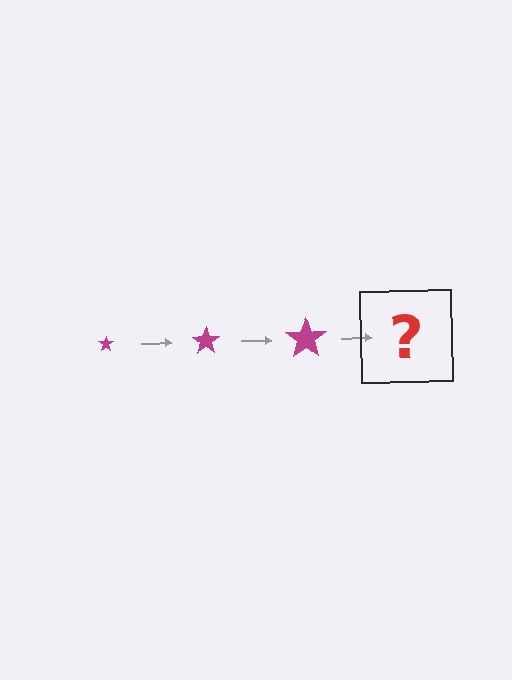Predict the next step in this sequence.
The next step is a magenta star, larger than the previous one.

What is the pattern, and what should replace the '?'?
The pattern is that the star gets progressively larger each step. The '?' should be a magenta star, larger than the previous one.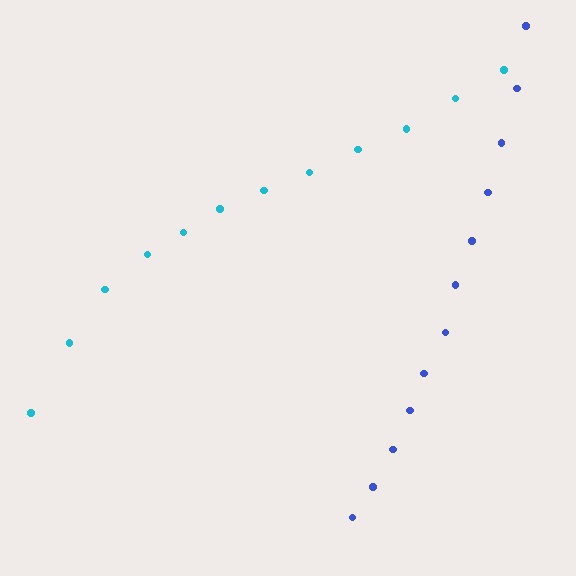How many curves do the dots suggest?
There are 2 distinct paths.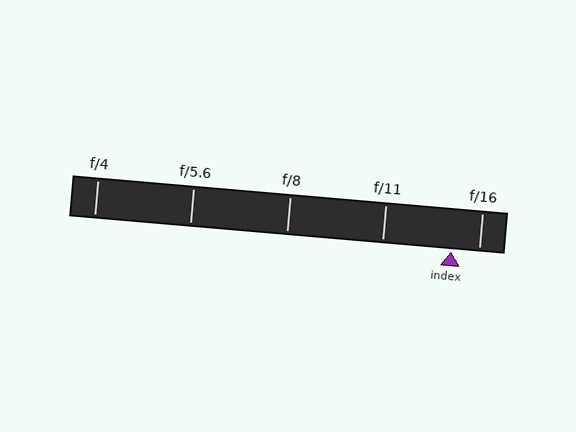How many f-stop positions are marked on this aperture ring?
There are 5 f-stop positions marked.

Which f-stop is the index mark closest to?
The index mark is closest to f/16.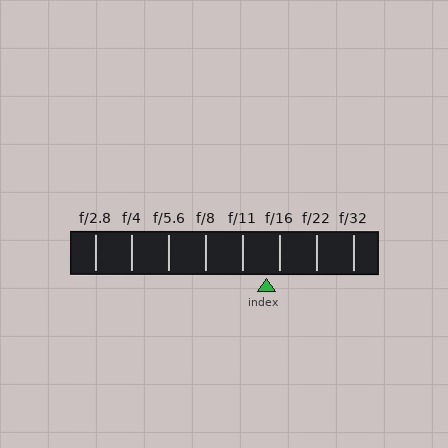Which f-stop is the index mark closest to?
The index mark is closest to f/16.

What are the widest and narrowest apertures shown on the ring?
The widest aperture shown is f/2.8 and the narrowest is f/32.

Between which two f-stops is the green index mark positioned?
The index mark is between f/11 and f/16.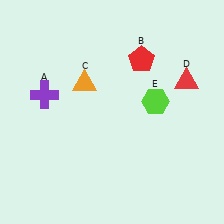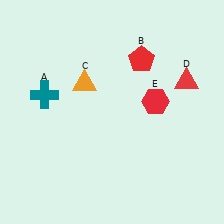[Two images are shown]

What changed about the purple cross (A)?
In Image 1, A is purple. In Image 2, it changed to teal.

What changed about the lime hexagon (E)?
In Image 1, E is lime. In Image 2, it changed to red.